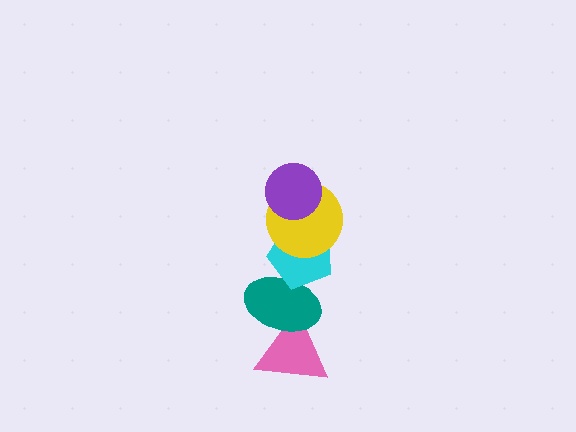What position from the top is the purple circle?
The purple circle is 1st from the top.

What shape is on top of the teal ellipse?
The cyan pentagon is on top of the teal ellipse.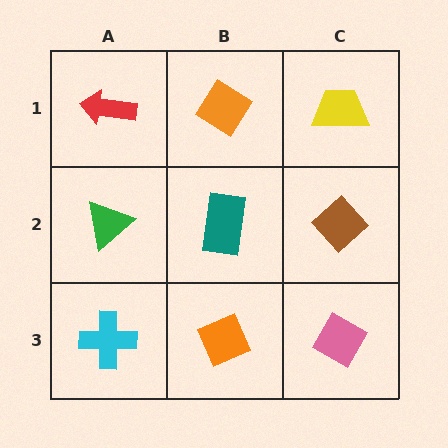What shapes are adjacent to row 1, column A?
A green triangle (row 2, column A), an orange diamond (row 1, column B).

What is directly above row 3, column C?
A brown diamond.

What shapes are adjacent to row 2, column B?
An orange diamond (row 1, column B), an orange diamond (row 3, column B), a green triangle (row 2, column A), a brown diamond (row 2, column C).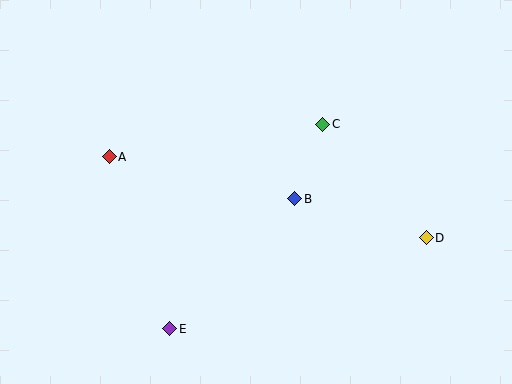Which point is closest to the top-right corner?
Point C is closest to the top-right corner.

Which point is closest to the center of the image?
Point B at (295, 199) is closest to the center.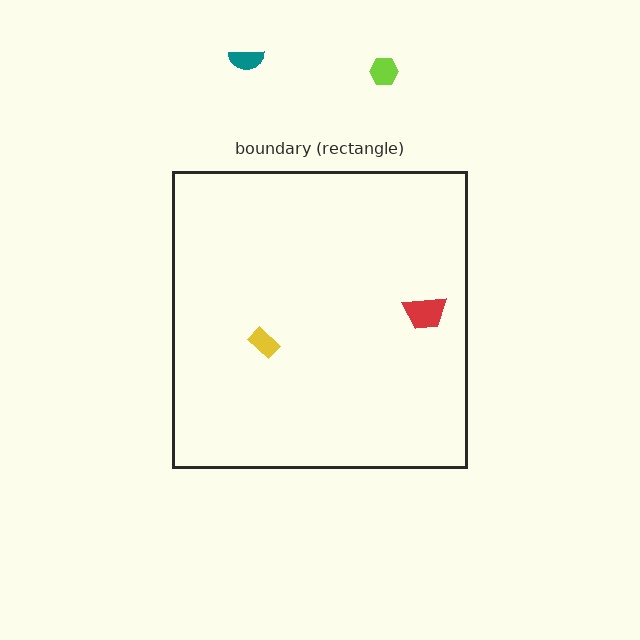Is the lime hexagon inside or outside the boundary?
Outside.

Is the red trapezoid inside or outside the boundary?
Inside.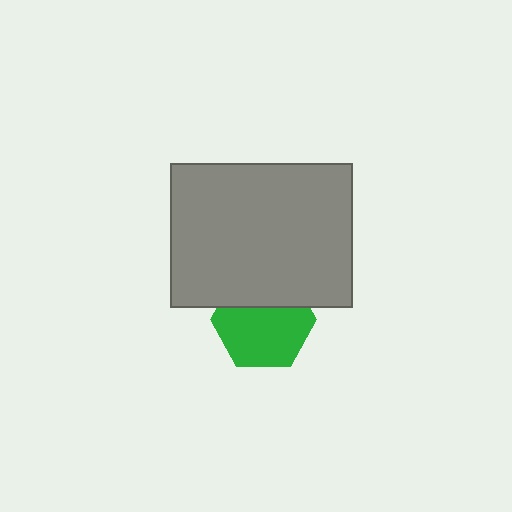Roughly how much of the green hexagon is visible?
Most of it is visible (roughly 67%).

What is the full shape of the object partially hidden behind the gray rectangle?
The partially hidden object is a green hexagon.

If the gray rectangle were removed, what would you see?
You would see the complete green hexagon.